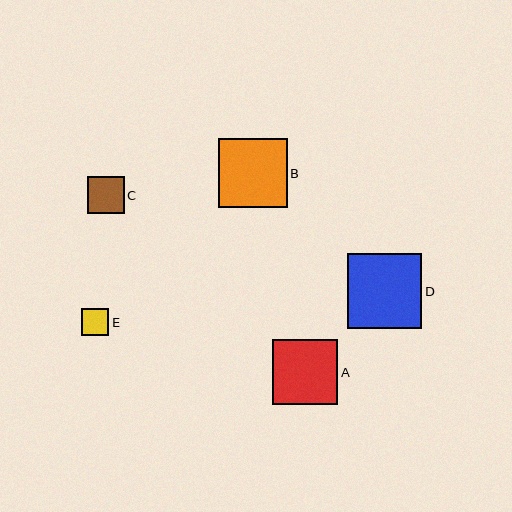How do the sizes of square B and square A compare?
Square B and square A are approximately the same size.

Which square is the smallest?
Square E is the smallest with a size of approximately 27 pixels.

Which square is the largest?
Square D is the largest with a size of approximately 74 pixels.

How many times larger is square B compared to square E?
Square B is approximately 2.5 times the size of square E.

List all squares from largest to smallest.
From largest to smallest: D, B, A, C, E.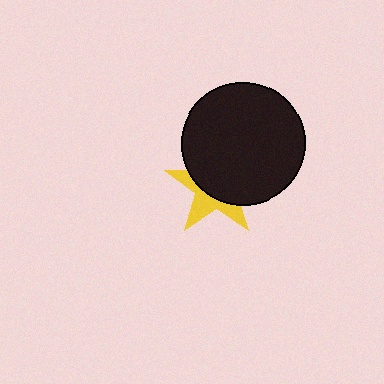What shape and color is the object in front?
The object in front is a black circle.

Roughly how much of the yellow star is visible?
A small part of it is visible (roughly 39%).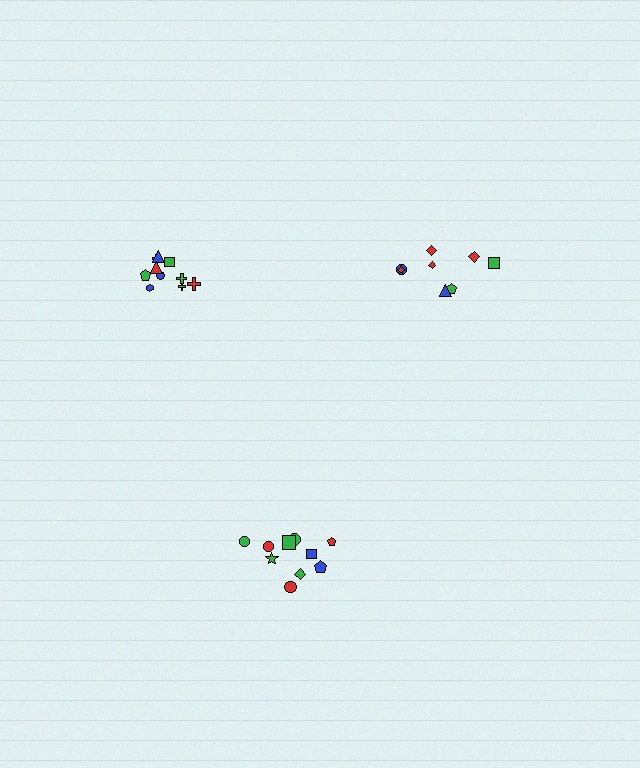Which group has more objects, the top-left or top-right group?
The top-left group.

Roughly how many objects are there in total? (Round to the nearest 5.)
Roughly 30 objects in total.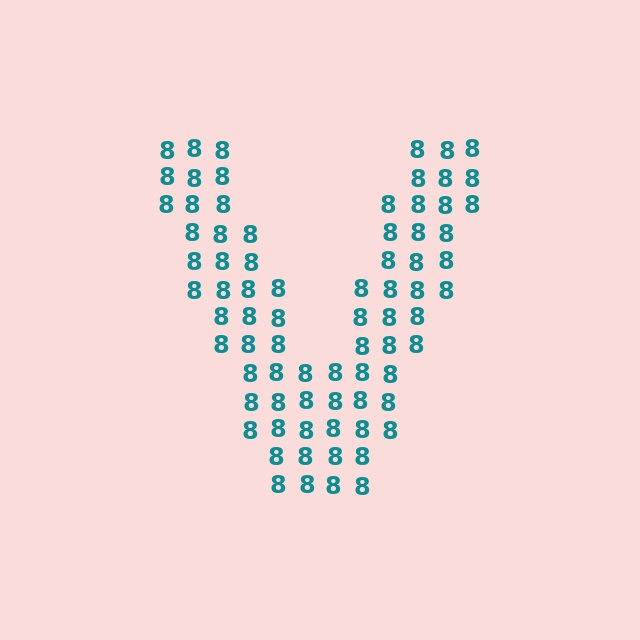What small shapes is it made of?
It is made of small digit 8's.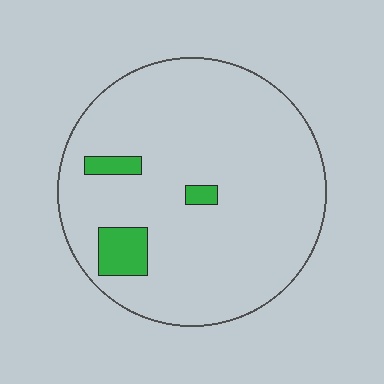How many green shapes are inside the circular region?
3.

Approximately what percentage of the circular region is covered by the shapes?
Approximately 5%.